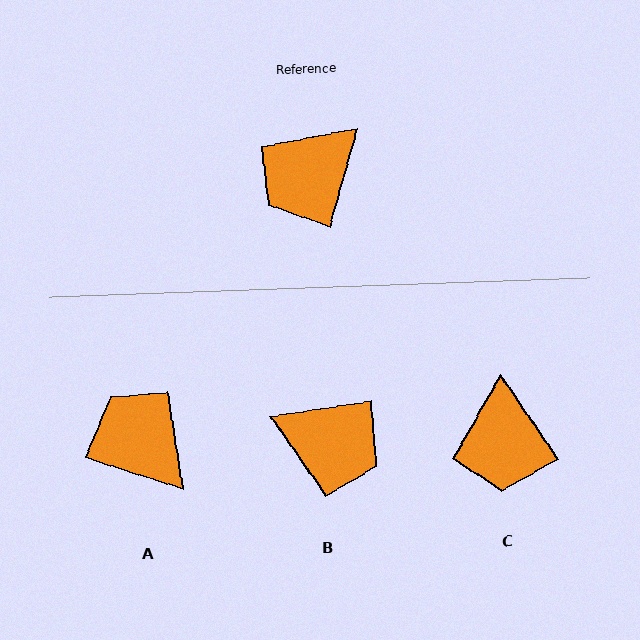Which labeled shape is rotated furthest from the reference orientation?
B, about 114 degrees away.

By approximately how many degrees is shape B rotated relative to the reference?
Approximately 114 degrees counter-clockwise.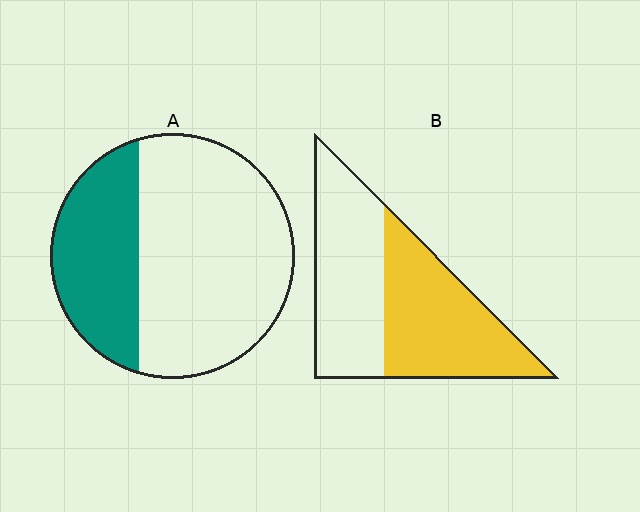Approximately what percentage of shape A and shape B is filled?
A is approximately 35% and B is approximately 50%.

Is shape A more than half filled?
No.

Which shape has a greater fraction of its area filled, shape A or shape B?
Shape B.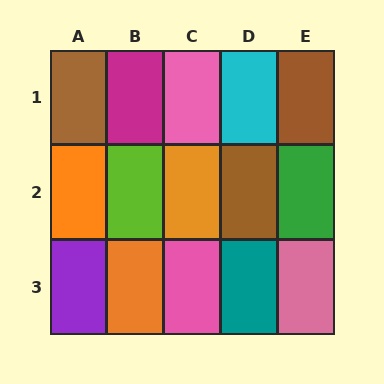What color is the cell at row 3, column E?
Pink.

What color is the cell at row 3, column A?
Purple.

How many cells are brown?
3 cells are brown.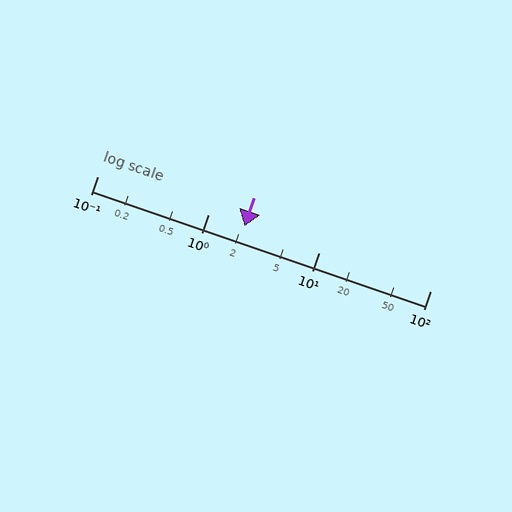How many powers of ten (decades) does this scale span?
The scale spans 3 decades, from 0.1 to 100.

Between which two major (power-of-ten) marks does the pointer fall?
The pointer is between 1 and 10.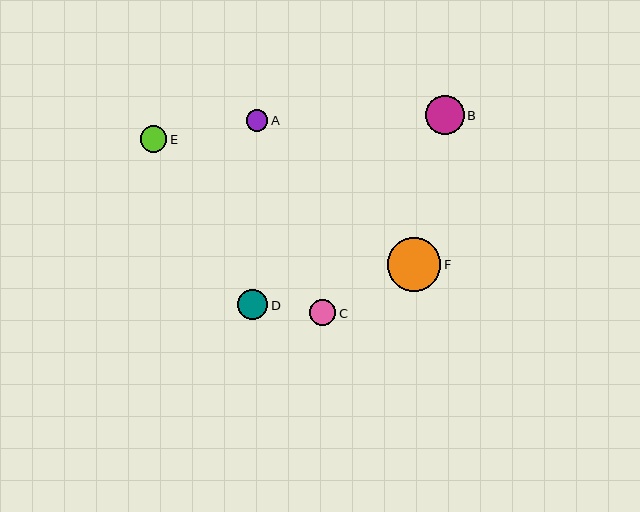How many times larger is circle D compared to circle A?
Circle D is approximately 1.4 times the size of circle A.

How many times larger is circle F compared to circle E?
Circle F is approximately 2.0 times the size of circle E.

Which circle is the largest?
Circle F is the largest with a size of approximately 53 pixels.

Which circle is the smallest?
Circle A is the smallest with a size of approximately 22 pixels.